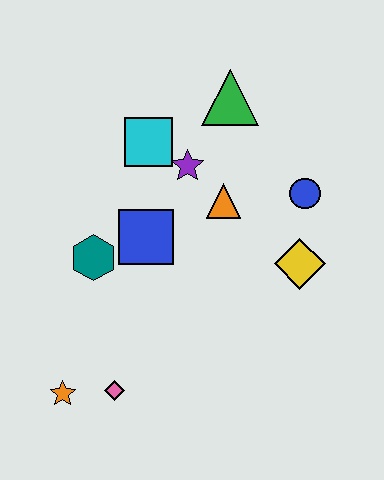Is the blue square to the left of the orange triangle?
Yes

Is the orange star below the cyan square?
Yes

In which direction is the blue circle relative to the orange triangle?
The blue circle is to the right of the orange triangle.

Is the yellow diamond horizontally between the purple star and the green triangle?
No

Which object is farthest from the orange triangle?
The orange star is farthest from the orange triangle.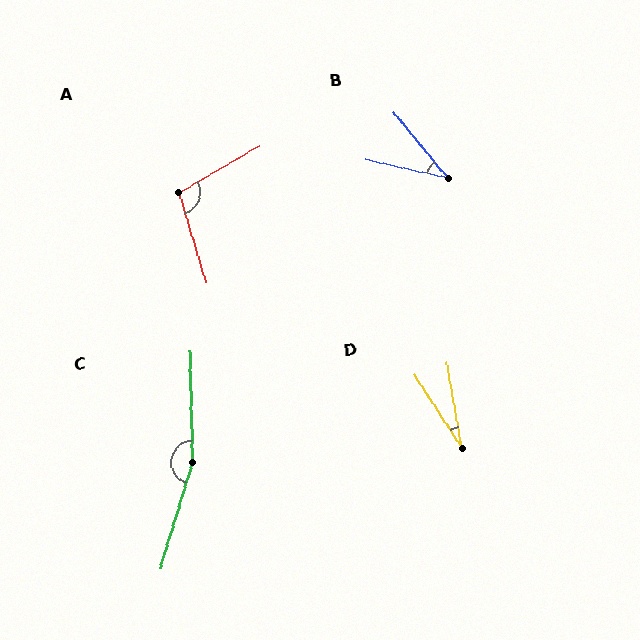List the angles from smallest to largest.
D (24°), B (38°), A (103°), C (162°).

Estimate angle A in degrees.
Approximately 103 degrees.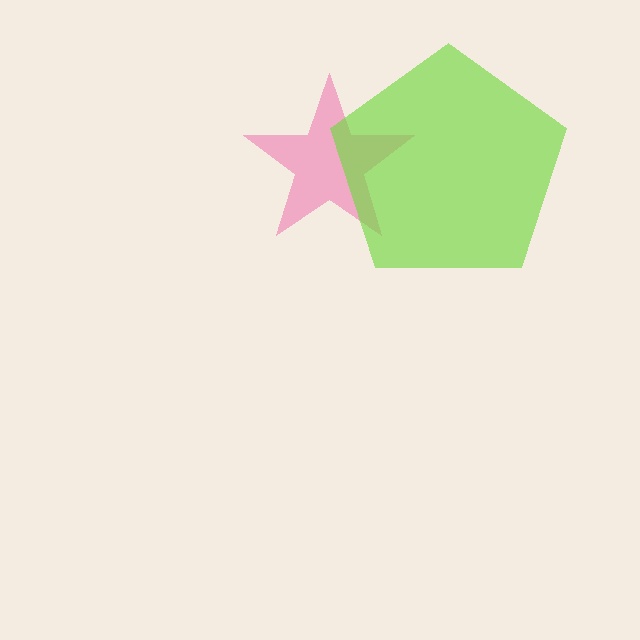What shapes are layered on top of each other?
The layered shapes are: a pink star, a lime pentagon.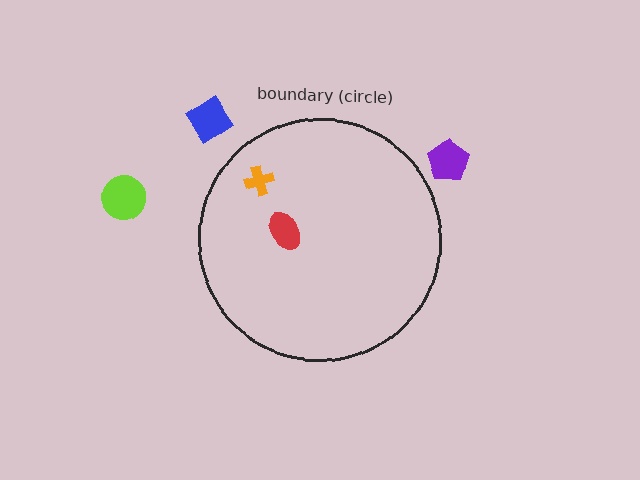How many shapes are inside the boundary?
2 inside, 3 outside.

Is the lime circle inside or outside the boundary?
Outside.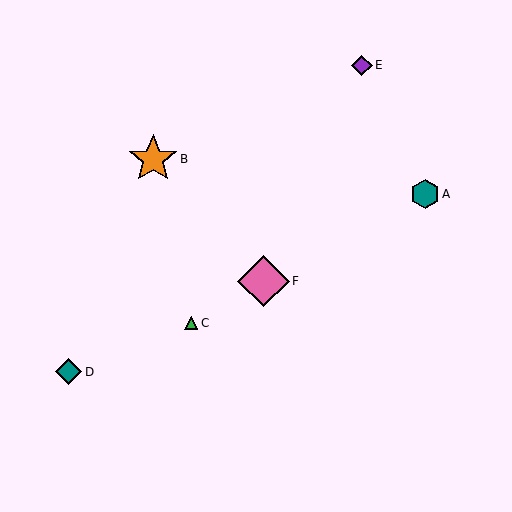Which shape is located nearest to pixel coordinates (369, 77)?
The purple diamond (labeled E) at (362, 66) is nearest to that location.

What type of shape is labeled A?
Shape A is a teal hexagon.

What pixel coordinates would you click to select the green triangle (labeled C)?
Click at (191, 323) to select the green triangle C.